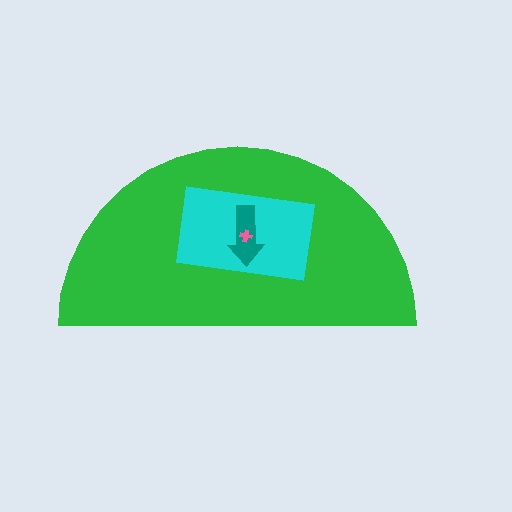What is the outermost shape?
The green semicircle.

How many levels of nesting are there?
4.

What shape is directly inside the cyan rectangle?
The teal arrow.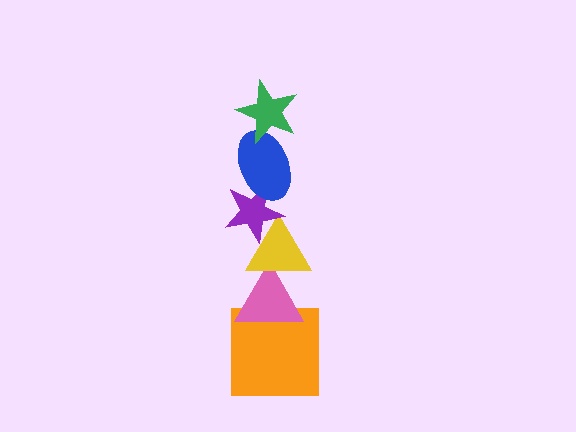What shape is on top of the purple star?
The blue ellipse is on top of the purple star.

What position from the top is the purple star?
The purple star is 3rd from the top.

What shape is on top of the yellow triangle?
The purple star is on top of the yellow triangle.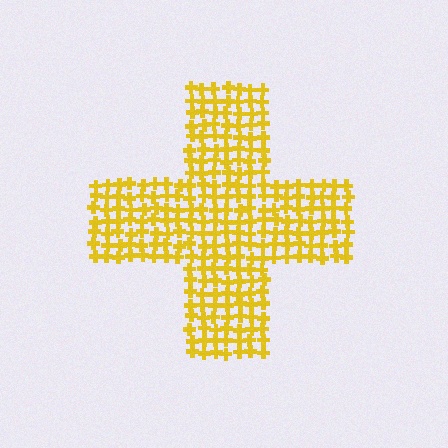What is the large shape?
The large shape is a cross.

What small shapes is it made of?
It is made of small crosses.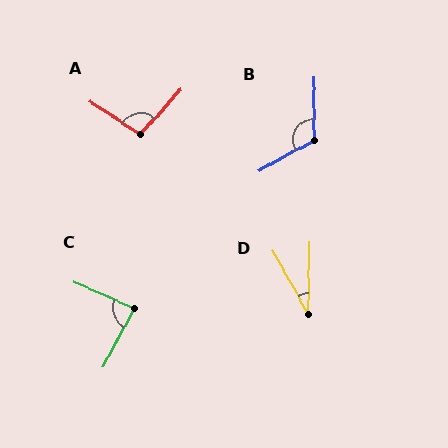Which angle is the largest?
B, at approximately 119 degrees.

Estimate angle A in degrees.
Approximately 99 degrees.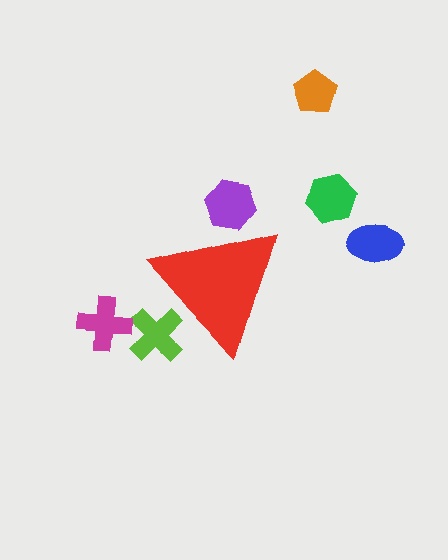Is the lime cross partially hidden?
Yes, the lime cross is partially hidden behind the red triangle.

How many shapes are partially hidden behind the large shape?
2 shapes are partially hidden.